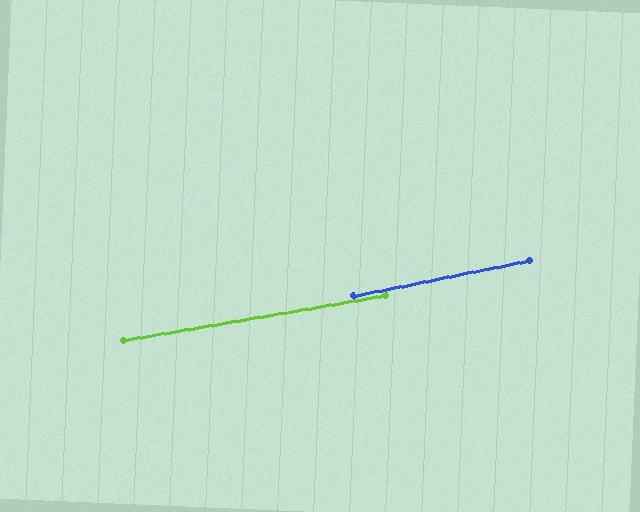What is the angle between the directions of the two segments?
Approximately 2 degrees.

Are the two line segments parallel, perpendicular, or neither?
Parallel — their directions differ by only 1.8°.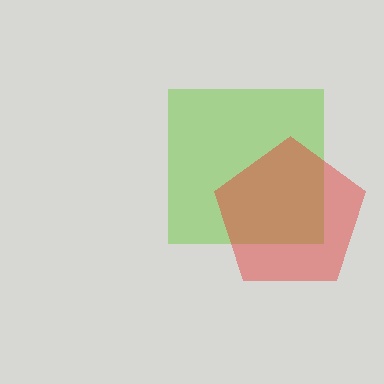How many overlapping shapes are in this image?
There are 2 overlapping shapes in the image.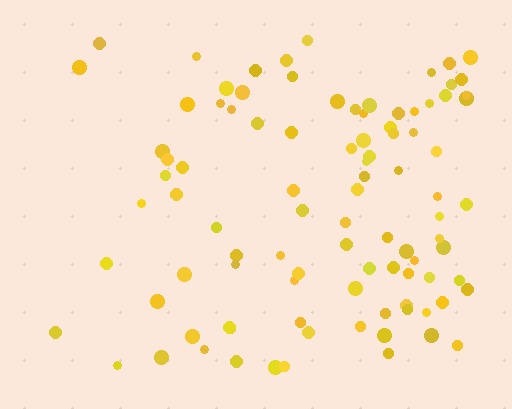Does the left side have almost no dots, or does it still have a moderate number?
Still a moderate number, just noticeably fewer than the right.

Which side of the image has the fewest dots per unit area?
The left.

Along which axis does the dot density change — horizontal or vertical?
Horizontal.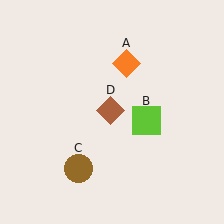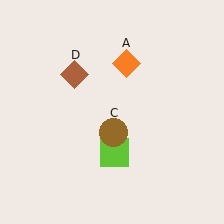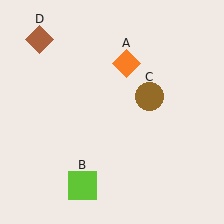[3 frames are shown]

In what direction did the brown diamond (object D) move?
The brown diamond (object D) moved up and to the left.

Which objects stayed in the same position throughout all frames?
Orange diamond (object A) remained stationary.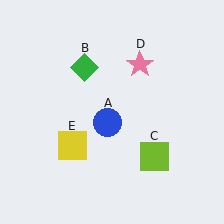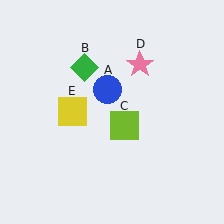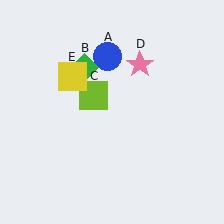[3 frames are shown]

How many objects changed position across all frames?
3 objects changed position: blue circle (object A), lime square (object C), yellow square (object E).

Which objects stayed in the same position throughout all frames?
Green diamond (object B) and pink star (object D) remained stationary.